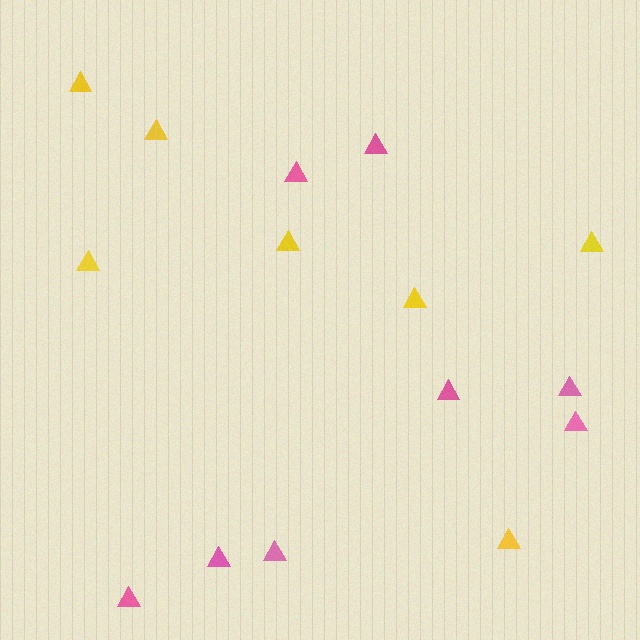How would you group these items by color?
There are 2 groups: one group of pink triangles (8) and one group of yellow triangles (7).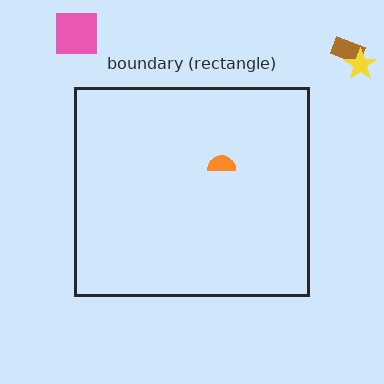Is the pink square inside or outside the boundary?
Outside.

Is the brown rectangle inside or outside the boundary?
Outside.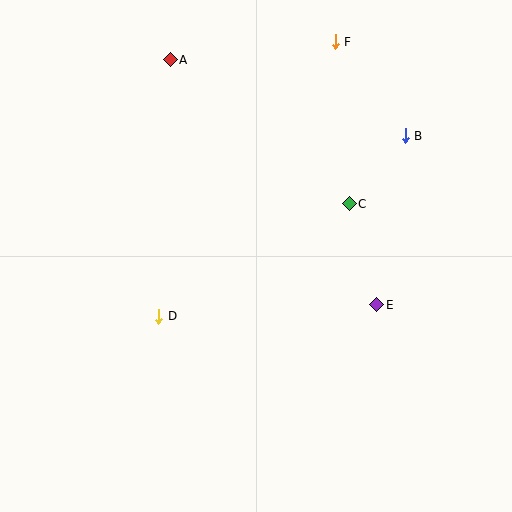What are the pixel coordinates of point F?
Point F is at (335, 42).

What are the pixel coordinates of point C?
Point C is at (349, 204).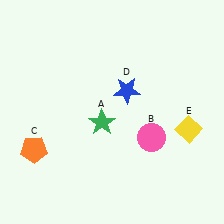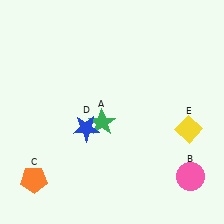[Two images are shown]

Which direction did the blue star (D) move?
The blue star (D) moved left.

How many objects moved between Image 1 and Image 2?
3 objects moved between the two images.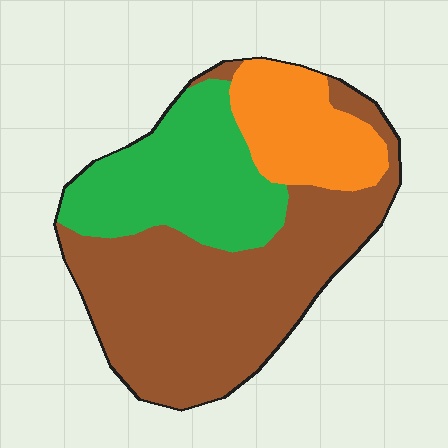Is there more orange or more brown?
Brown.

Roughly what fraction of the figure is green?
Green covers roughly 30% of the figure.